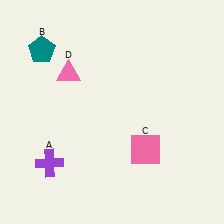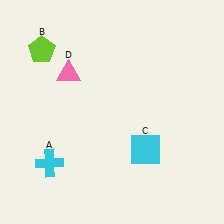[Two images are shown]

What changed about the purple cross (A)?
In Image 1, A is purple. In Image 2, it changed to cyan.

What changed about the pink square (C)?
In Image 1, C is pink. In Image 2, it changed to cyan.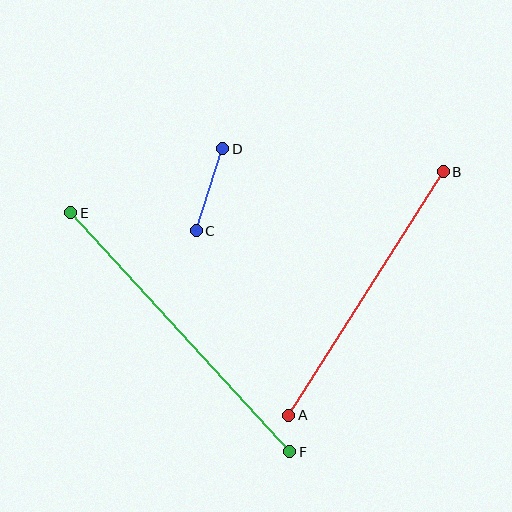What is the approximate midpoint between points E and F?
The midpoint is at approximately (180, 332) pixels.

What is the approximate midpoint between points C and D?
The midpoint is at approximately (209, 190) pixels.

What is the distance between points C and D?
The distance is approximately 86 pixels.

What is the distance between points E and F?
The distance is approximately 324 pixels.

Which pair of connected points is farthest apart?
Points E and F are farthest apart.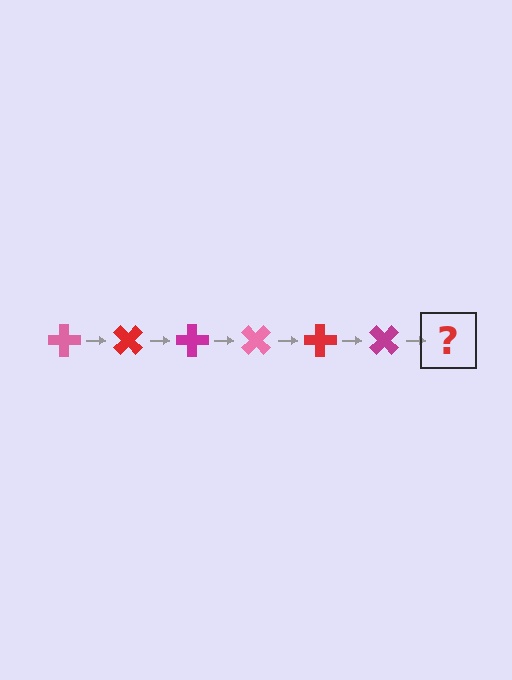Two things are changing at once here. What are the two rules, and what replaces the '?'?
The two rules are that it rotates 45 degrees each step and the color cycles through pink, red, and magenta. The '?' should be a pink cross, rotated 270 degrees from the start.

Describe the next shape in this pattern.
It should be a pink cross, rotated 270 degrees from the start.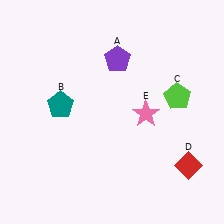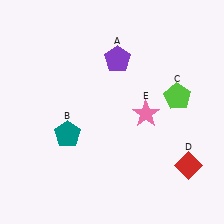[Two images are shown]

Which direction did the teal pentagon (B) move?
The teal pentagon (B) moved down.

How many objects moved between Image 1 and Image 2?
1 object moved between the two images.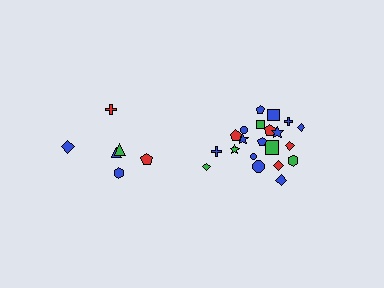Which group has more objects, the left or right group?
The right group.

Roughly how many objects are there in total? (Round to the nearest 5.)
Roughly 30 objects in total.